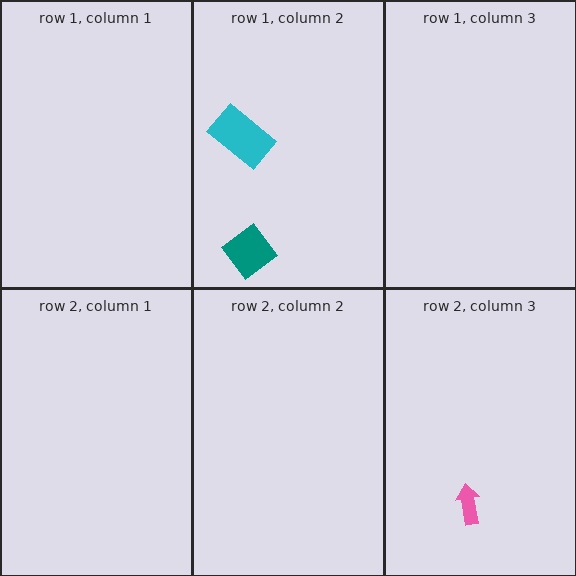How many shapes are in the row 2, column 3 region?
1.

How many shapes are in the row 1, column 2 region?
2.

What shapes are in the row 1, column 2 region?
The teal diamond, the cyan rectangle.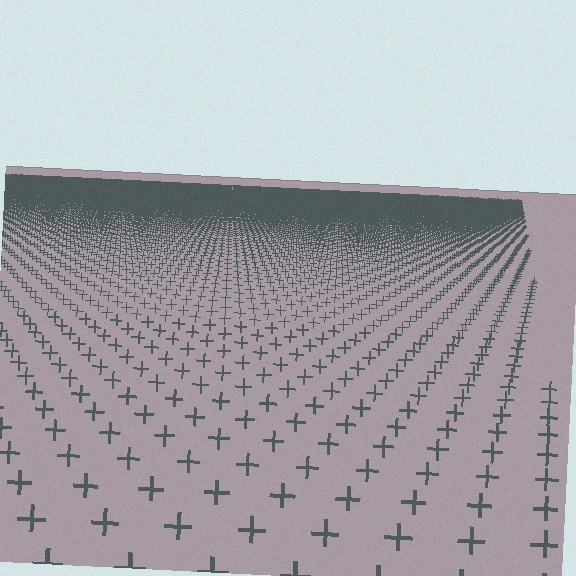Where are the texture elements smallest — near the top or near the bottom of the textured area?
Near the top.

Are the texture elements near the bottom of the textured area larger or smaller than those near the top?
Larger. Near the bottom, elements are closer to the viewer and appear at a bigger on-screen size.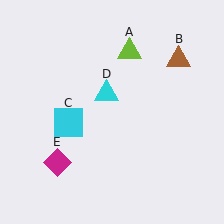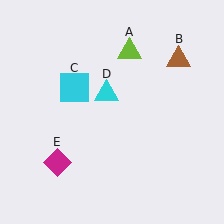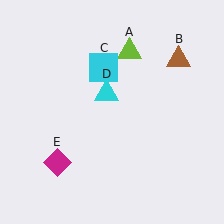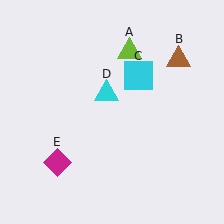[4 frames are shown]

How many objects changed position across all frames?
1 object changed position: cyan square (object C).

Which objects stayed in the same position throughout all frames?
Lime triangle (object A) and brown triangle (object B) and cyan triangle (object D) and magenta diamond (object E) remained stationary.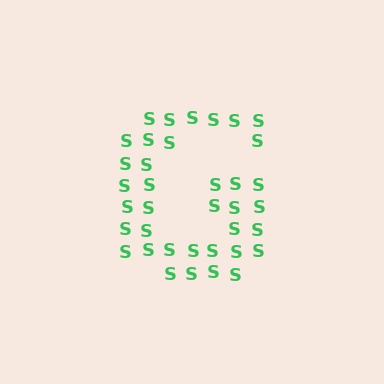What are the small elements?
The small elements are letter S's.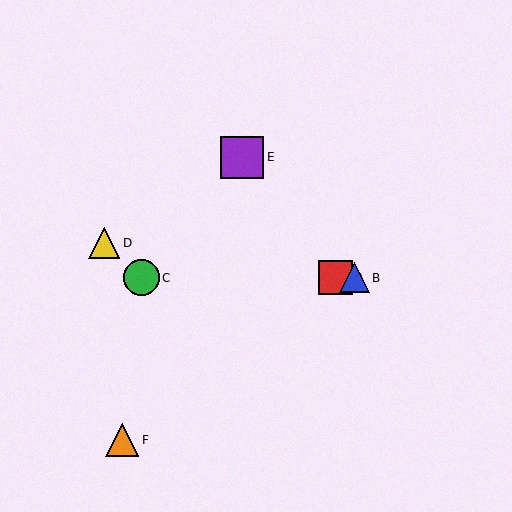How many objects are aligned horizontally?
3 objects (A, B, C) are aligned horizontally.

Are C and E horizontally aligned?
No, C is at y≈278 and E is at y≈157.